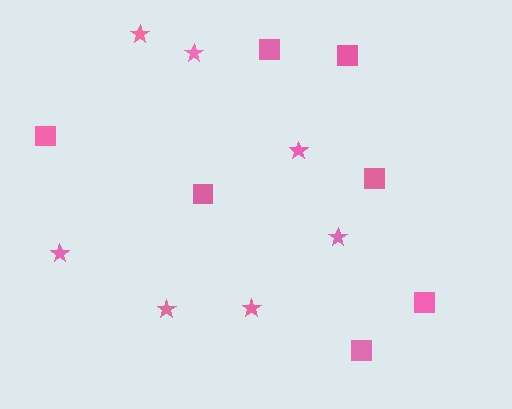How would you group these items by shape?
There are 2 groups: one group of stars (7) and one group of squares (7).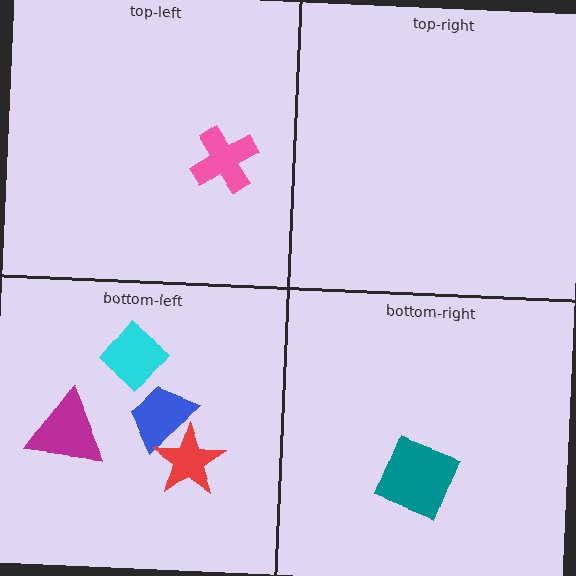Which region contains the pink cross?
The top-left region.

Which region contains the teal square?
The bottom-right region.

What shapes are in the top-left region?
The pink cross.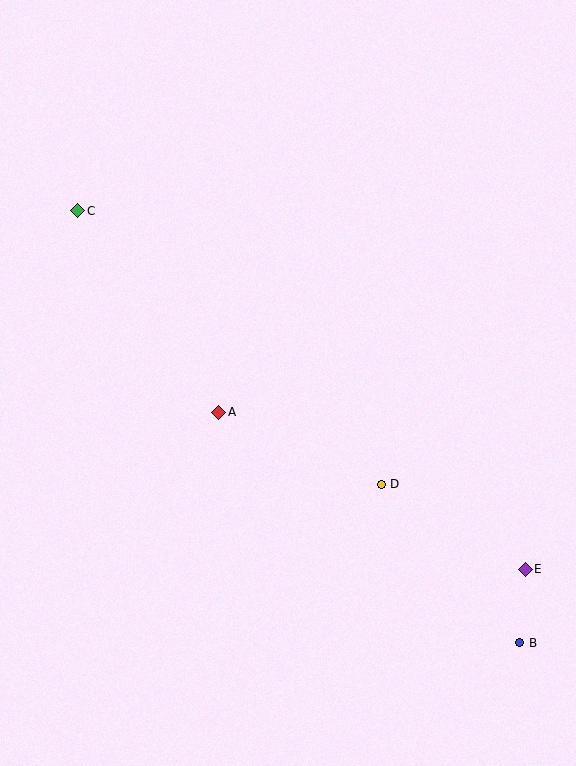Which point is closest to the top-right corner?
Point D is closest to the top-right corner.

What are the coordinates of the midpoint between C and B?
The midpoint between C and B is at (299, 427).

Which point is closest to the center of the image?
Point A at (219, 412) is closest to the center.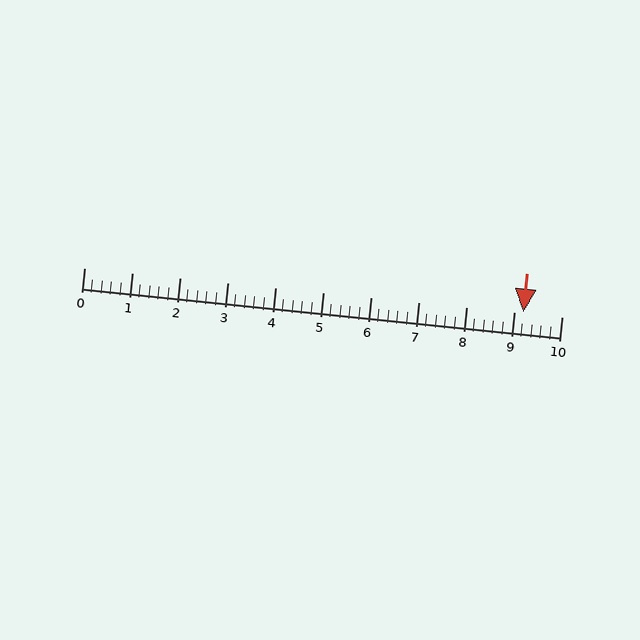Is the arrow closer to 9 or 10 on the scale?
The arrow is closer to 9.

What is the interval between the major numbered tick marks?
The major tick marks are spaced 1 units apart.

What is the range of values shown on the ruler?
The ruler shows values from 0 to 10.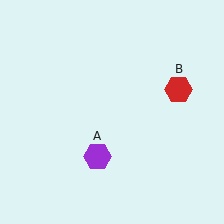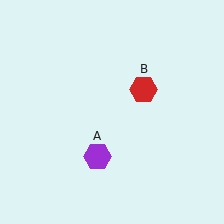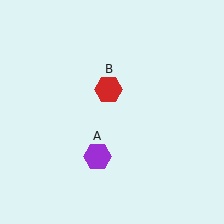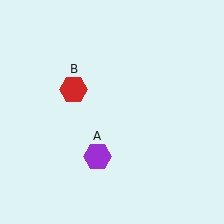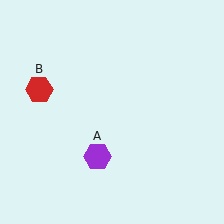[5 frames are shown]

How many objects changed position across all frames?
1 object changed position: red hexagon (object B).